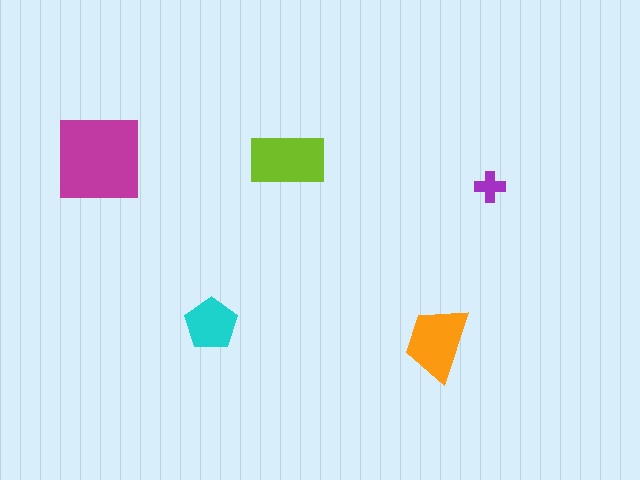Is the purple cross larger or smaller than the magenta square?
Smaller.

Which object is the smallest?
The purple cross.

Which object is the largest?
The magenta square.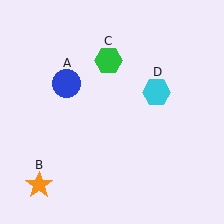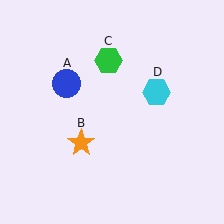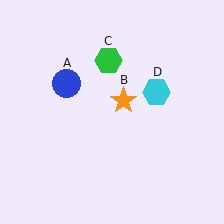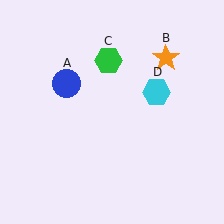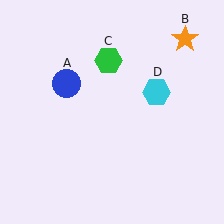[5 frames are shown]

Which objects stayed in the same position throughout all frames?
Blue circle (object A) and green hexagon (object C) and cyan hexagon (object D) remained stationary.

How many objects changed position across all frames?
1 object changed position: orange star (object B).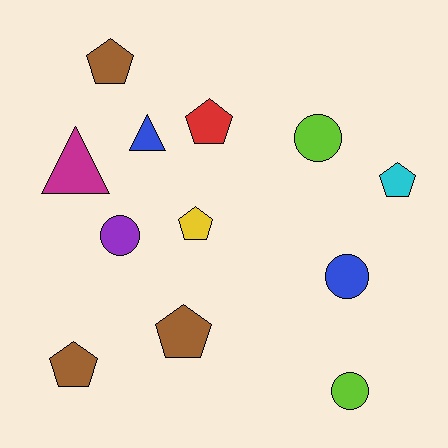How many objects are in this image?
There are 12 objects.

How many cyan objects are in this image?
There is 1 cyan object.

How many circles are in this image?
There are 4 circles.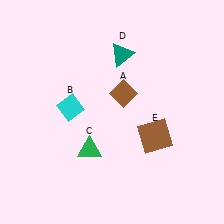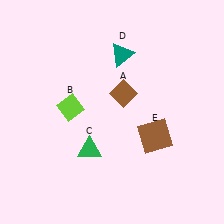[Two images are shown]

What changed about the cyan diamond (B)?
In Image 1, B is cyan. In Image 2, it changed to lime.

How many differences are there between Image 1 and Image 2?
There is 1 difference between the two images.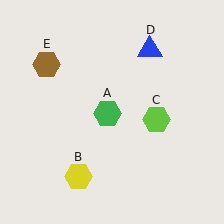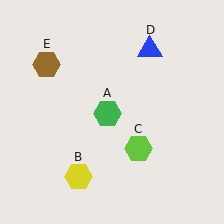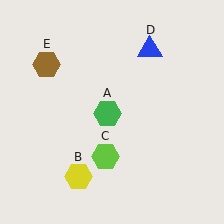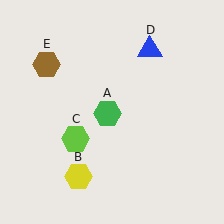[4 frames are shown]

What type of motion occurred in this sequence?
The lime hexagon (object C) rotated clockwise around the center of the scene.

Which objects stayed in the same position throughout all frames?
Green hexagon (object A) and yellow hexagon (object B) and blue triangle (object D) and brown hexagon (object E) remained stationary.